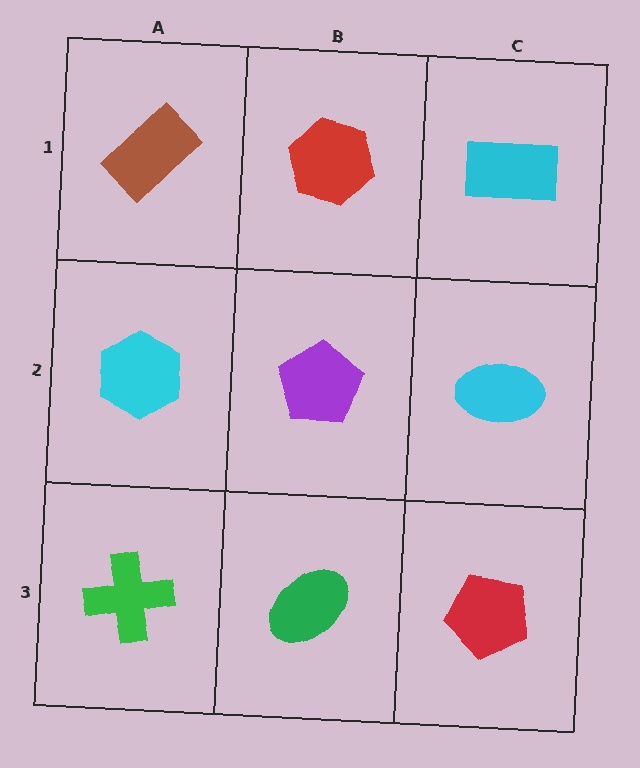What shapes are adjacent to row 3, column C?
A cyan ellipse (row 2, column C), a green ellipse (row 3, column B).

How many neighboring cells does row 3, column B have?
3.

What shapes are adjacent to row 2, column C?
A cyan rectangle (row 1, column C), a red pentagon (row 3, column C), a purple pentagon (row 2, column B).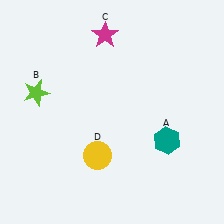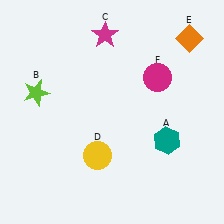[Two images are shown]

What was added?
An orange diamond (E), a magenta circle (F) were added in Image 2.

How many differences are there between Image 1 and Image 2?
There are 2 differences between the two images.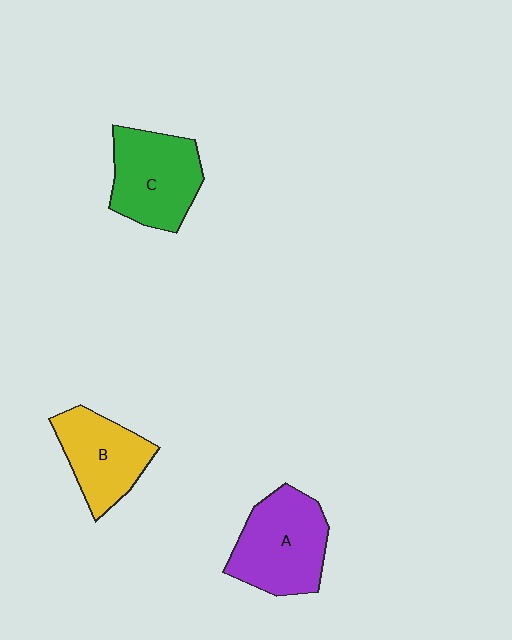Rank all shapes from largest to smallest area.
From largest to smallest: A (purple), C (green), B (yellow).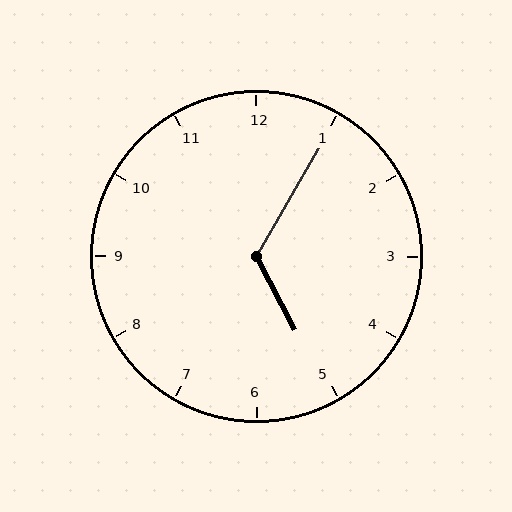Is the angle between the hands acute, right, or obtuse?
It is obtuse.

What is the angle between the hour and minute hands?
Approximately 122 degrees.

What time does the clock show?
5:05.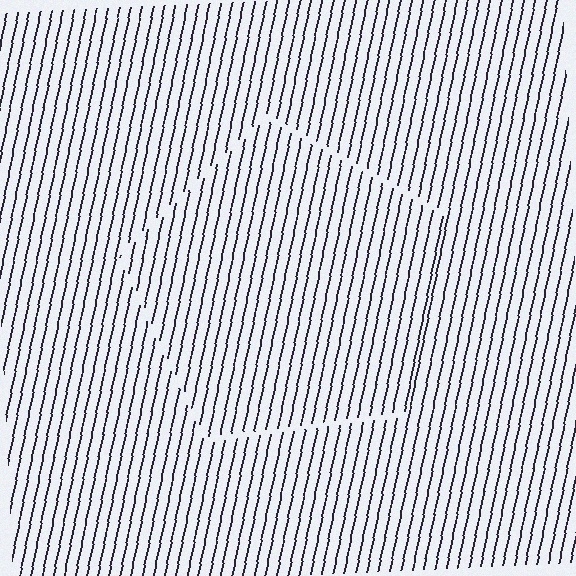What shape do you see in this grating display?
An illusory pentagon. The interior of the shape contains the same grating, shifted by half a period — the contour is defined by the phase discontinuity where line-ends from the inner and outer gratings abut.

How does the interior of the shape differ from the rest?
The interior of the shape contains the same grating, shifted by half a period — the contour is defined by the phase discontinuity where line-ends from the inner and outer gratings abut.